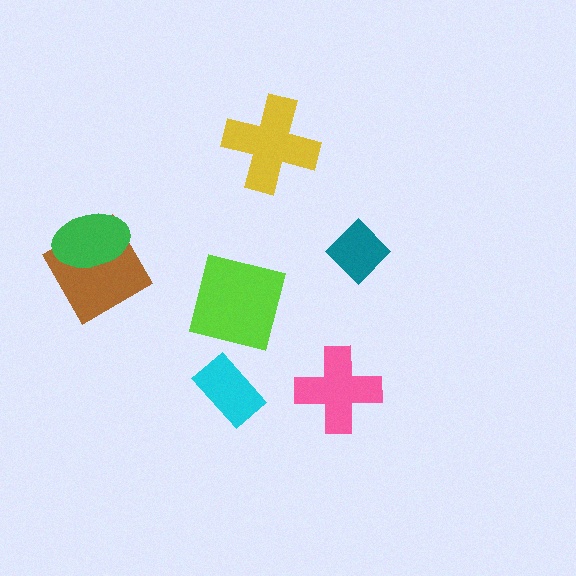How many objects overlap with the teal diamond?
0 objects overlap with the teal diamond.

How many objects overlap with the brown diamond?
1 object overlaps with the brown diamond.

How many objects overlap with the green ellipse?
1 object overlaps with the green ellipse.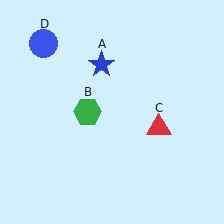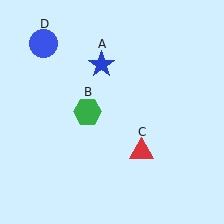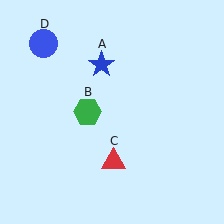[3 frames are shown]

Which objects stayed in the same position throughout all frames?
Blue star (object A) and green hexagon (object B) and blue circle (object D) remained stationary.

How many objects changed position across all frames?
1 object changed position: red triangle (object C).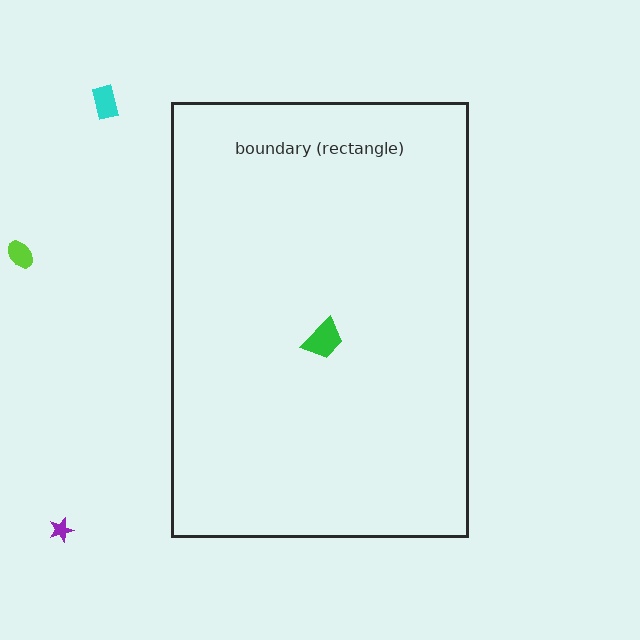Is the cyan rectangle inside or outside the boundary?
Outside.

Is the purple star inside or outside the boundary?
Outside.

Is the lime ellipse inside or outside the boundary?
Outside.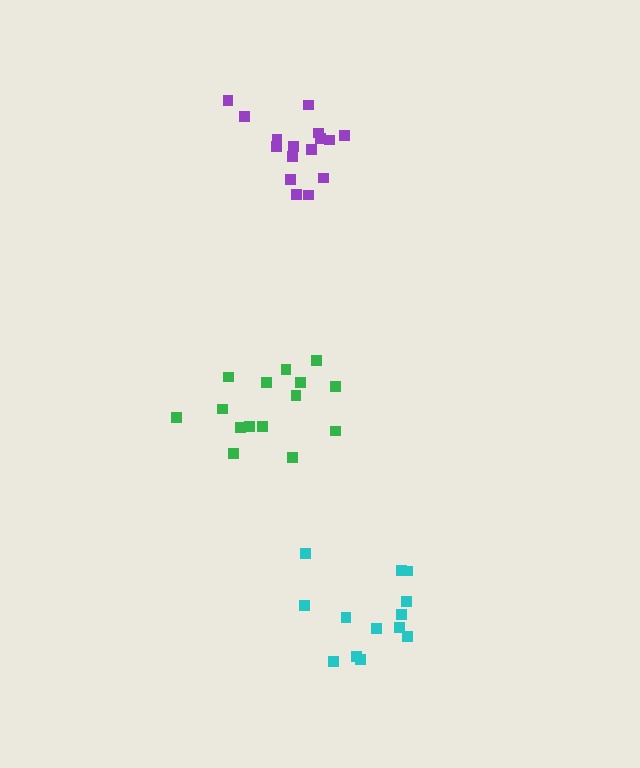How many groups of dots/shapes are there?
There are 3 groups.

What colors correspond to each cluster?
The clusters are colored: green, purple, cyan.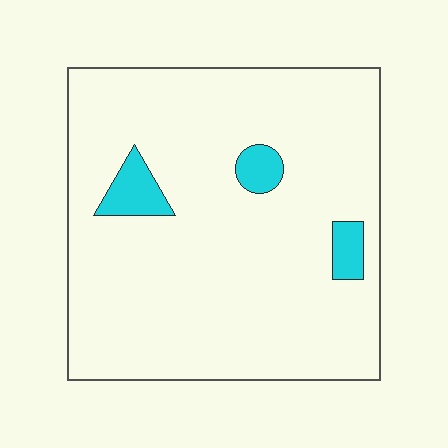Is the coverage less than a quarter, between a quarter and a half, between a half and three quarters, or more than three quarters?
Less than a quarter.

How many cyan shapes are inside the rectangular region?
3.